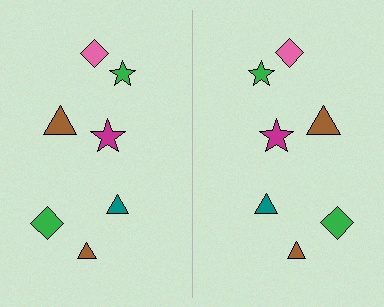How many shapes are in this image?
There are 14 shapes in this image.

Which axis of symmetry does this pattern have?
The pattern has a vertical axis of symmetry running through the center of the image.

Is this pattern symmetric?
Yes, this pattern has bilateral (reflection) symmetry.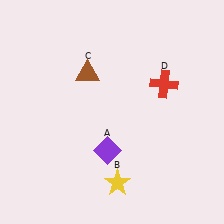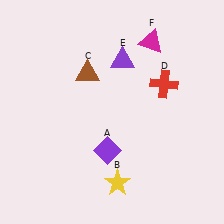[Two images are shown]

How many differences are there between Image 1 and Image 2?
There are 2 differences between the two images.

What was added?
A purple triangle (E), a magenta triangle (F) were added in Image 2.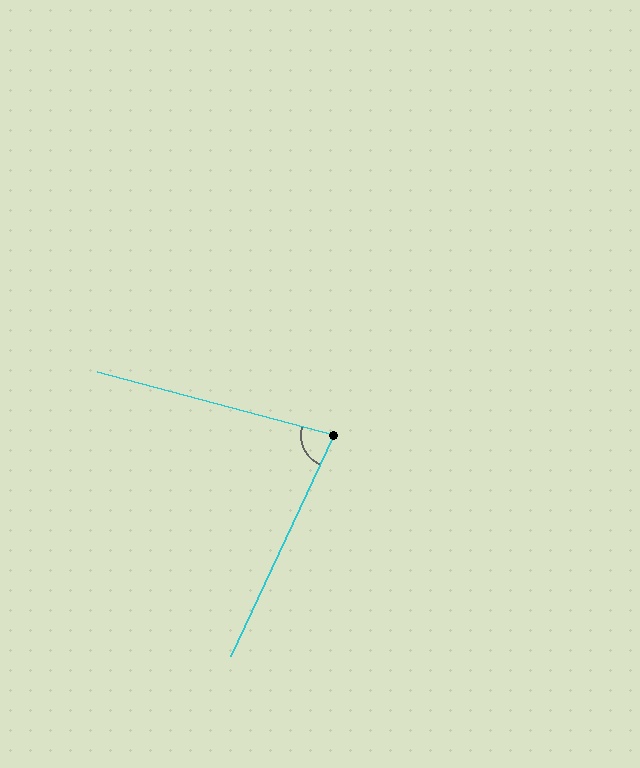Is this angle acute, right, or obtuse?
It is acute.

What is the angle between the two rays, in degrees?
Approximately 80 degrees.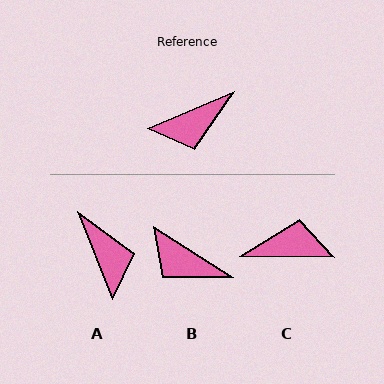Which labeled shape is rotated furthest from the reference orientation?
C, about 156 degrees away.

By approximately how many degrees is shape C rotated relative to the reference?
Approximately 156 degrees counter-clockwise.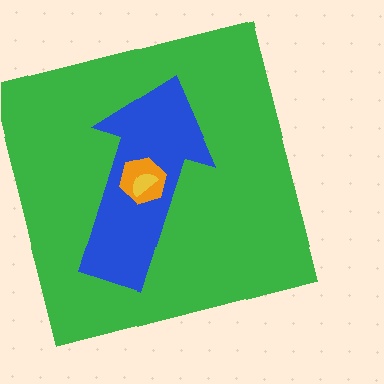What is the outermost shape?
The green square.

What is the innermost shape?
The yellow semicircle.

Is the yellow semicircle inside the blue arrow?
Yes.